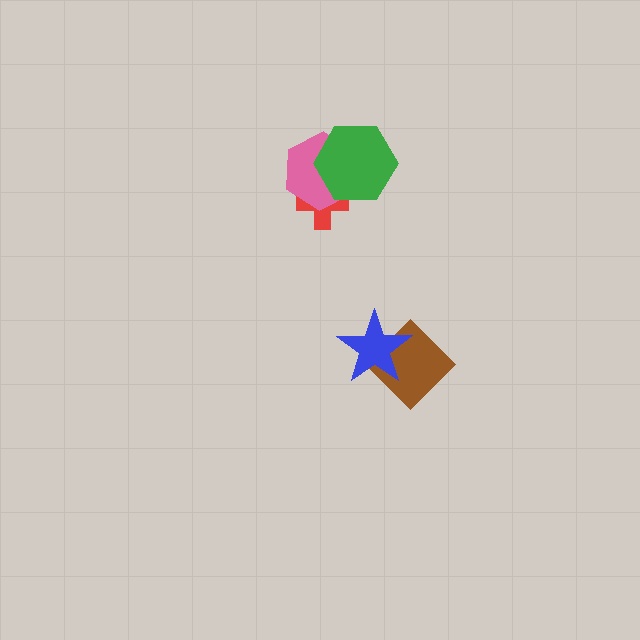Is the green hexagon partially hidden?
No, no other shape covers it.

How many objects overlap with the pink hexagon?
2 objects overlap with the pink hexagon.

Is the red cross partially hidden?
Yes, it is partially covered by another shape.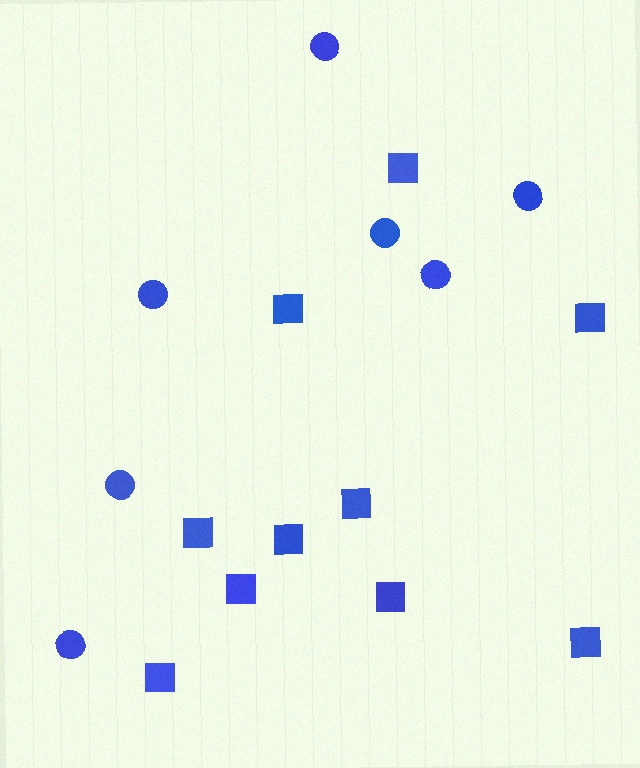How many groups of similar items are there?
There are 2 groups: one group of squares (10) and one group of circles (7).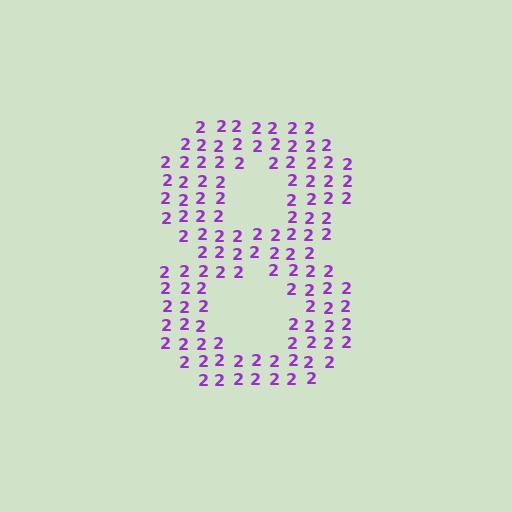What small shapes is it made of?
It is made of small digit 2's.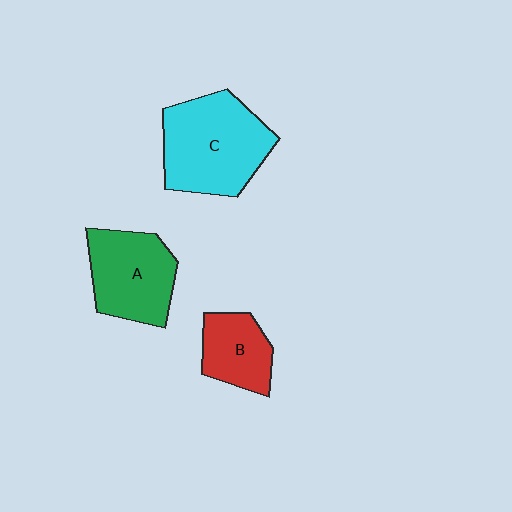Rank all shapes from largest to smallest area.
From largest to smallest: C (cyan), A (green), B (red).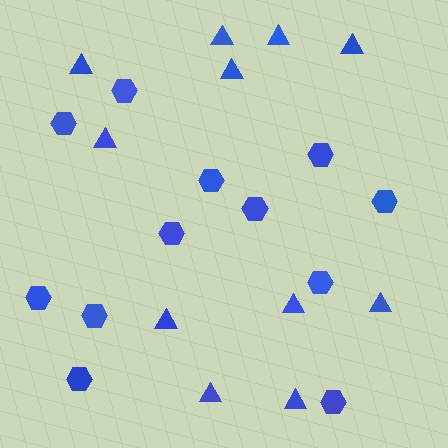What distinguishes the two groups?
There are 2 groups: one group of hexagons (12) and one group of triangles (11).